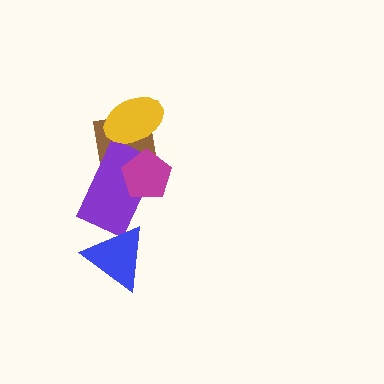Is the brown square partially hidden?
Yes, it is partially covered by another shape.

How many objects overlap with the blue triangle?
1 object overlaps with the blue triangle.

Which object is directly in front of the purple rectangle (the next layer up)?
The blue triangle is directly in front of the purple rectangle.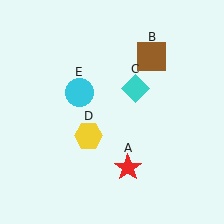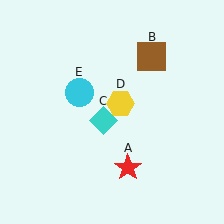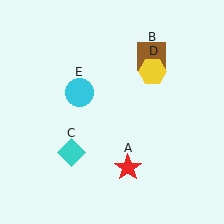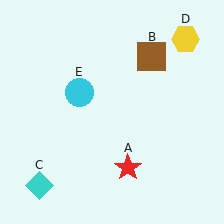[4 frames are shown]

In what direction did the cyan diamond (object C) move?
The cyan diamond (object C) moved down and to the left.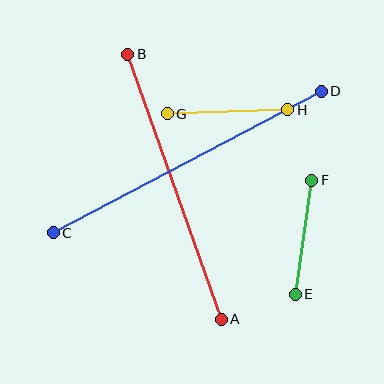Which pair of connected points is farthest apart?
Points C and D are farthest apart.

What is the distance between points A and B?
The distance is approximately 281 pixels.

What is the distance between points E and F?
The distance is approximately 115 pixels.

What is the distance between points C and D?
The distance is approximately 303 pixels.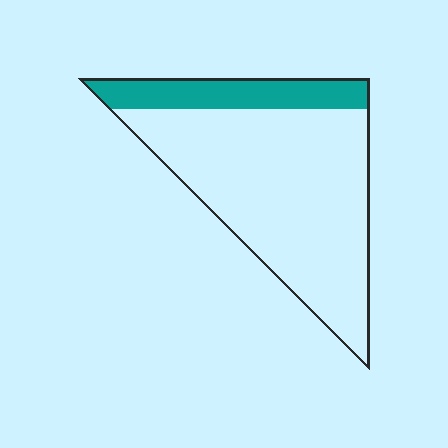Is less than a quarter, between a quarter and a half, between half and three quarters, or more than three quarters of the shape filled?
Less than a quarter.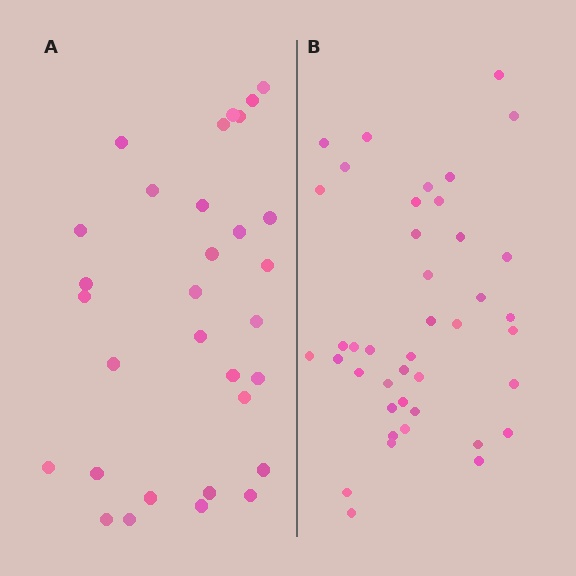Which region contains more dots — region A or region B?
Region B (the right region) has more dots.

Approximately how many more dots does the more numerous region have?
Region B has roughly 10 or so more dots than region A.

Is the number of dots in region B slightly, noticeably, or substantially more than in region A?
Region B has noticeably more, but not dramatically so. The ratio is roughly 1.3 to 1.